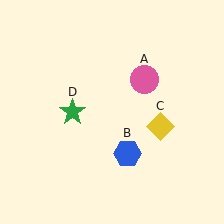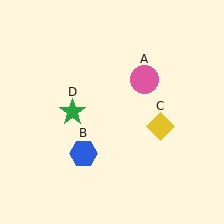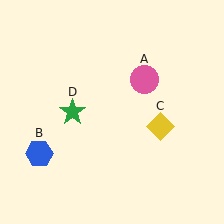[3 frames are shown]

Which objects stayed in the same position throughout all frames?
Pink circle (object A) and yellow diamond (object C) and green star (object D) remained stationary.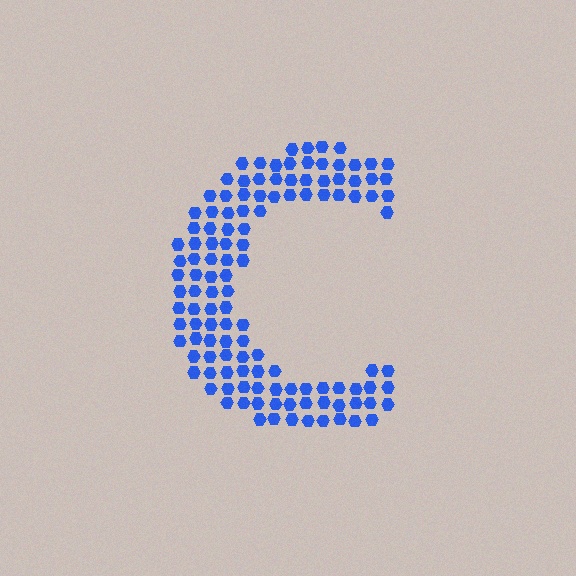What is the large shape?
The large shape is the letter C.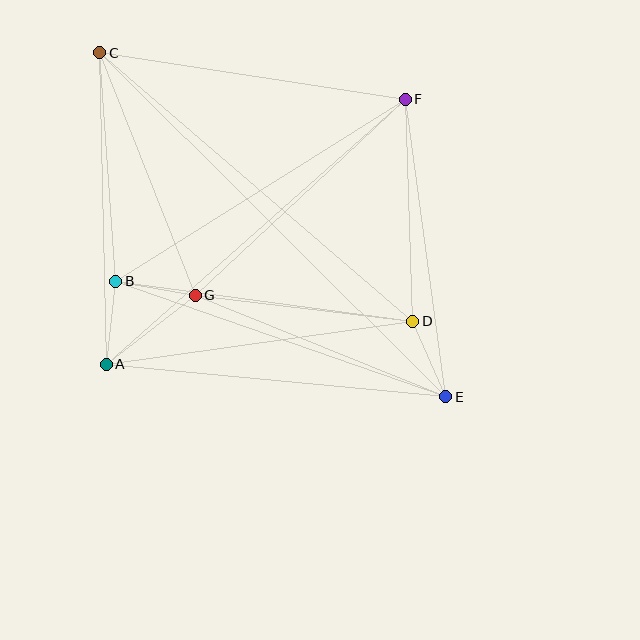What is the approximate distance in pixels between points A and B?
The distance between A and B is approximately 84 pixels.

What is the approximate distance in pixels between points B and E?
The distance between B and E is approximately 350 pixels.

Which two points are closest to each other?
Points B and G are closest to each other.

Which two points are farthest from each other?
Points C and E are farthest from each other.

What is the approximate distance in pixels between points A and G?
The distance between A and G is approximately 113 pixels.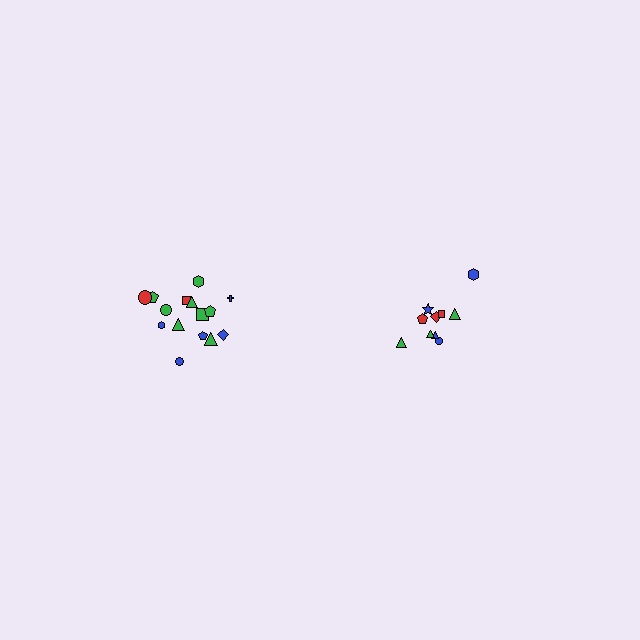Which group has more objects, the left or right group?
The left group.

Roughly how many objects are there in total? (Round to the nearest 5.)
Roughly 25 objects in total.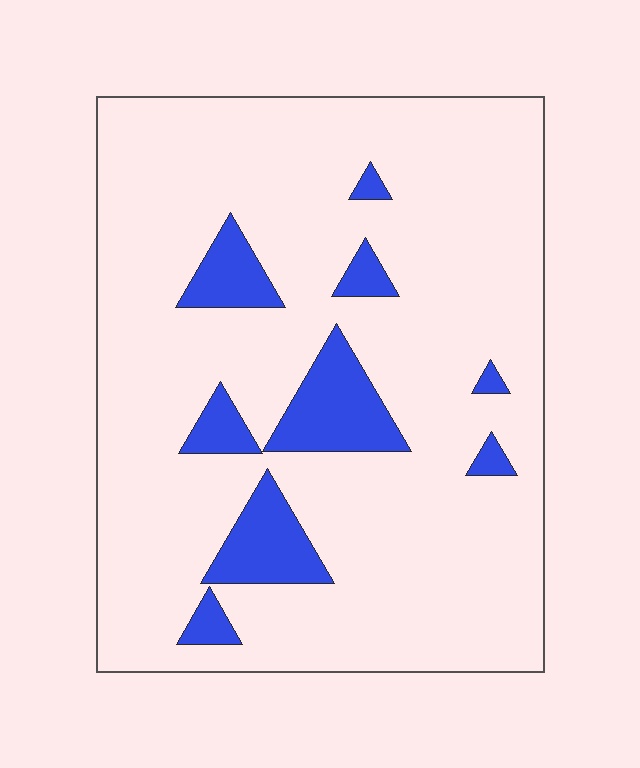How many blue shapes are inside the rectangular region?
9.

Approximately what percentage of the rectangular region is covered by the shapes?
Approximately 15%.